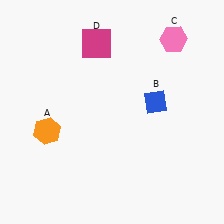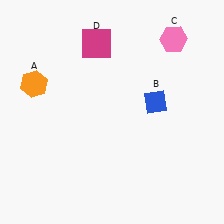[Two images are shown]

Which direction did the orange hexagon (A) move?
The orange hexagon (A) moved up.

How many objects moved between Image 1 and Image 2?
1 object moved between the two images.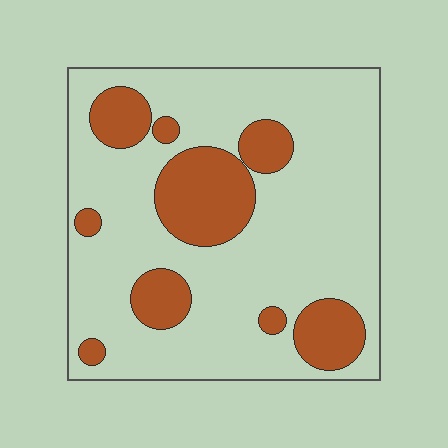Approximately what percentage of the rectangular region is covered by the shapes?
Approximately 25%.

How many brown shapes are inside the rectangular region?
9.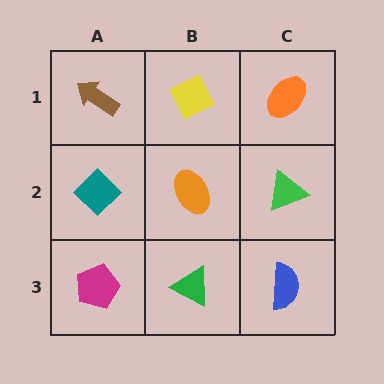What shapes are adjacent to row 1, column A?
A teal diamond (row 2, column A), a yellow diamond (row 1, column B).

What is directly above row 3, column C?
A green triangle.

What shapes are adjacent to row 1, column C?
A green triangle (row 2, column C), a yellow diamond (row 1, column B).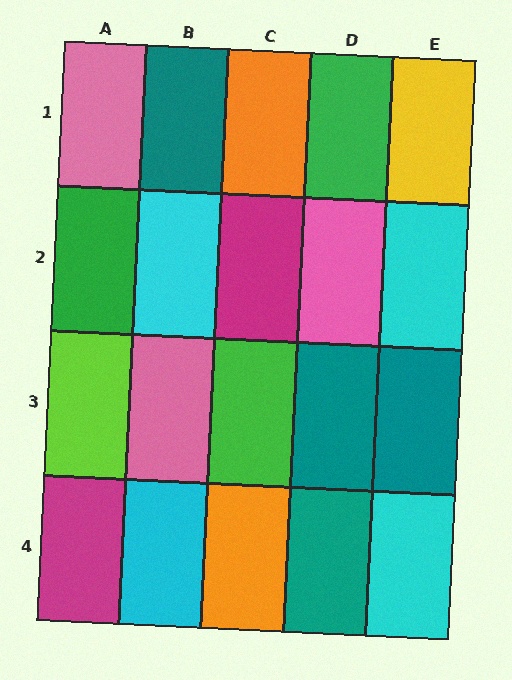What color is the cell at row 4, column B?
Cyan.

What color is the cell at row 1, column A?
Pink.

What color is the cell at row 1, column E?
Yellow.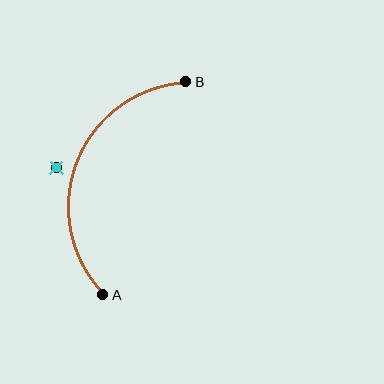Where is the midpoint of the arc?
The arc midpoint is the point on the curve farthest from the straight line joining A and B. It sits to the left of that line.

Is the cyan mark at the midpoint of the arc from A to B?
No — the cyan mark does not lie on the arc at all. It sits slightly outside the curve.